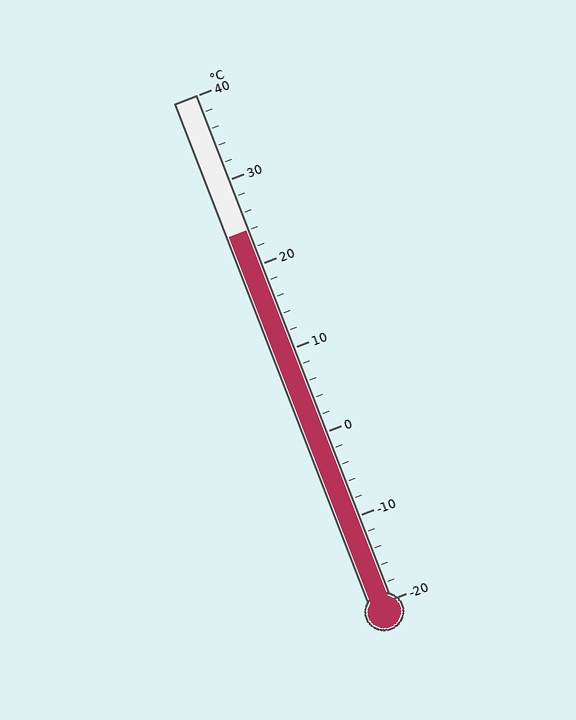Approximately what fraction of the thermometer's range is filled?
The thermometer is filled to approximately 75% of its range.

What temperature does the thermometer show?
The thermometer shows approximately 24°C.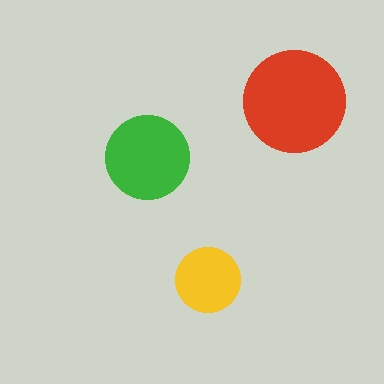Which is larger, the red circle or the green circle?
The red one.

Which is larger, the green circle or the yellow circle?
The green one.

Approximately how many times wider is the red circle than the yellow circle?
About 1.5 times wider.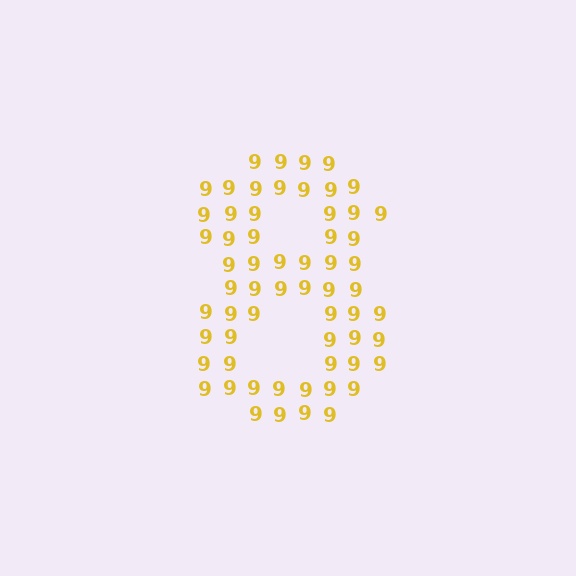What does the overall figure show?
The overall figure shows the digit 8.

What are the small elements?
The small elements are digit 9's.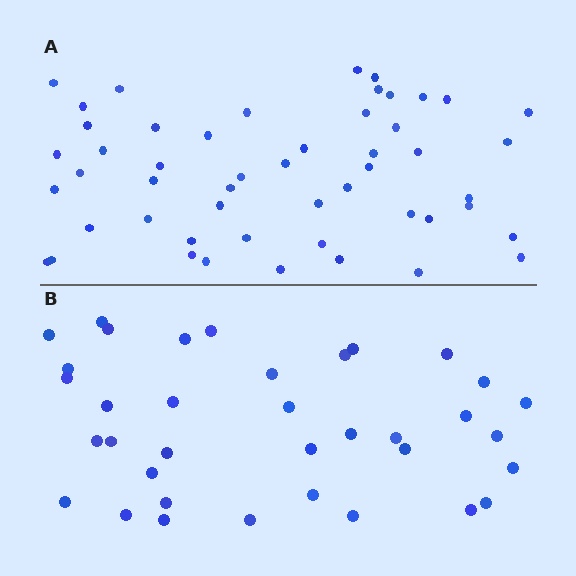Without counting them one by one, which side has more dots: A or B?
Region A (the top region) has more dots.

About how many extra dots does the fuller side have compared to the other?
Region A has approximately 15 more dots than region B.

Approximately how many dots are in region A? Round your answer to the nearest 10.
About 50 dots. (The exact count is 51, which rounds to 50.)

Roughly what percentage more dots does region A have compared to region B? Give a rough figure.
About 40% more.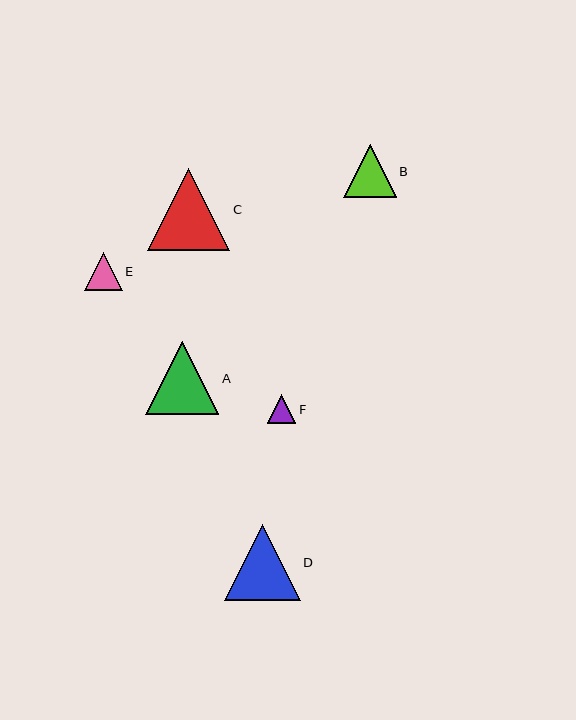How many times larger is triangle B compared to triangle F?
Triangle B is approximately 1.8 times the size of triangle F.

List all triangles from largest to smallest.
From largest to smallest: C, D, A, B, E, F.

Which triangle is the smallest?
Triangle F is the smallest with a size of approximately 29 pixels.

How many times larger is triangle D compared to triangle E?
Triangle D is approximately 2.0 times the size of triangle E.